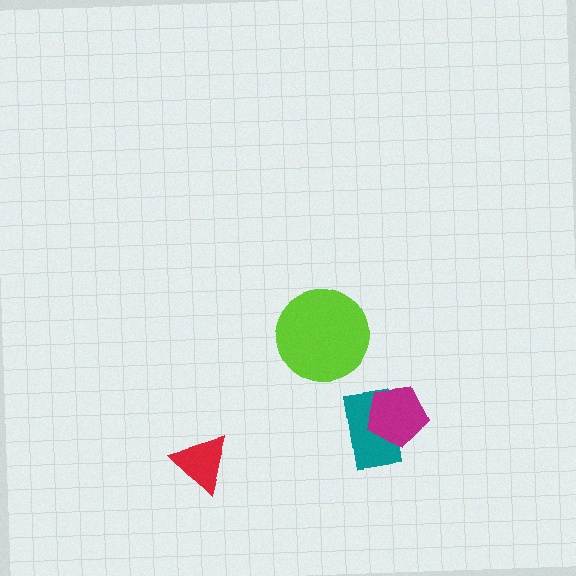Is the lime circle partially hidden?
No, no other shape covers it.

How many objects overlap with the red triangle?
0 objects overlap with the red triangle.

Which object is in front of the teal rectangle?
The magenta pentagon is in front of the teal rectangle.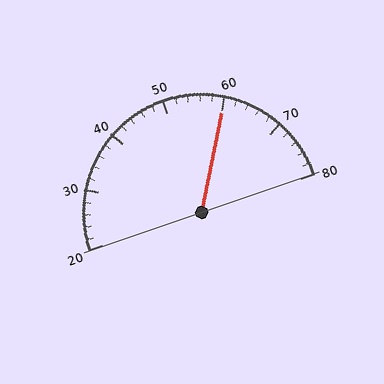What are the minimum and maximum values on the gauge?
The gauge ranges from 20 to 80.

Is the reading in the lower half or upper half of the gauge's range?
The reading is in the upper half of the range (20 to 80).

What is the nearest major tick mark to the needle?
The nearest major tick mark is 60.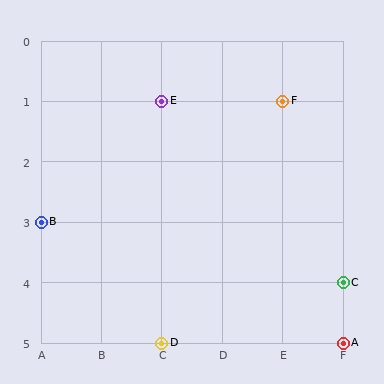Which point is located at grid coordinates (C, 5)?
Point D is at (C, 5).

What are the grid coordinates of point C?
Point C is at grid coordinates (F, 4).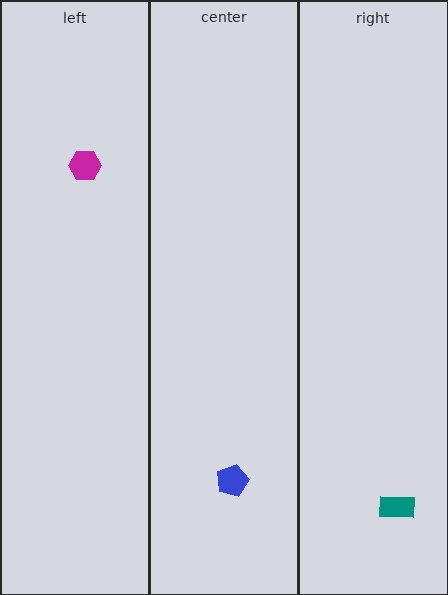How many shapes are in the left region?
1.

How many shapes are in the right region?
1.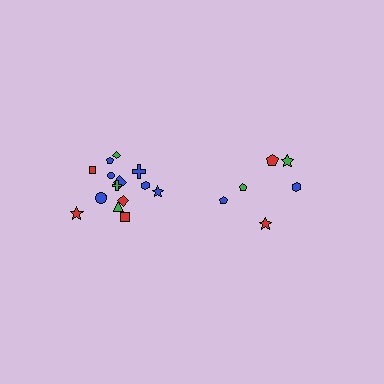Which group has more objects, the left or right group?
The left group.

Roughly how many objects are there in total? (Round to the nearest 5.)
Roughly 20 objects in total.